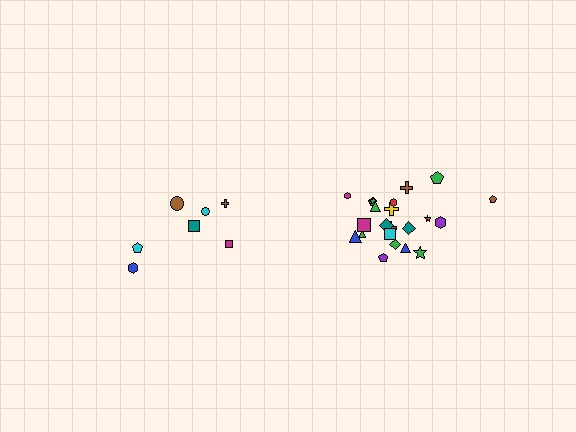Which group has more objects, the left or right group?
The right group.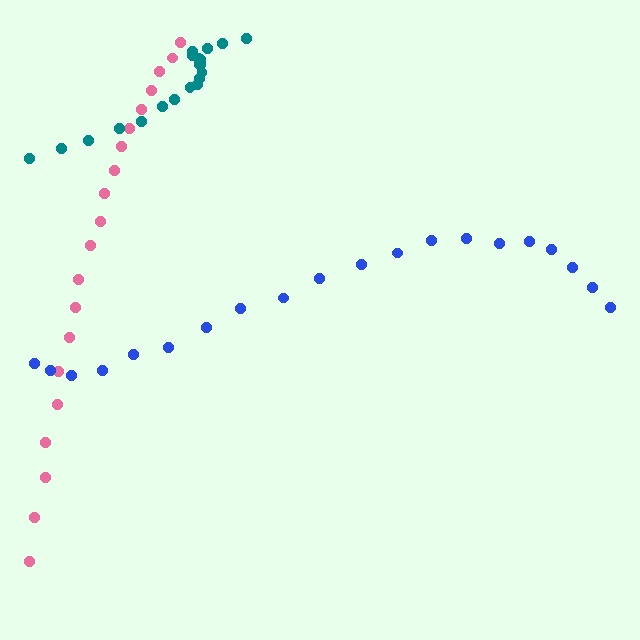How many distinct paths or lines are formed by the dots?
There are 3 distinct paths.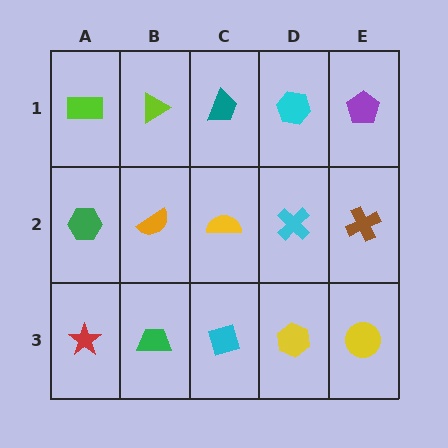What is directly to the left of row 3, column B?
A red star.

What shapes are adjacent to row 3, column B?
An orange semicircle (row 2, column B), a red star (row 3, column A), a cyan square (row 3, column C).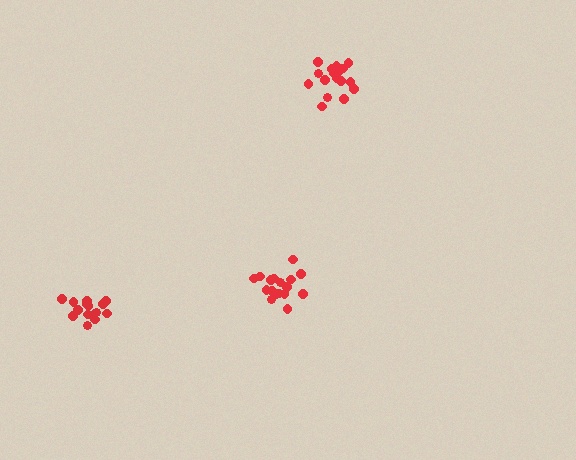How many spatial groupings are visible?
There are 3 spatial groupings.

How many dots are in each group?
Group 1: 18 dots, Group 2: 17 dots, Group 3: 15 dots (50 total).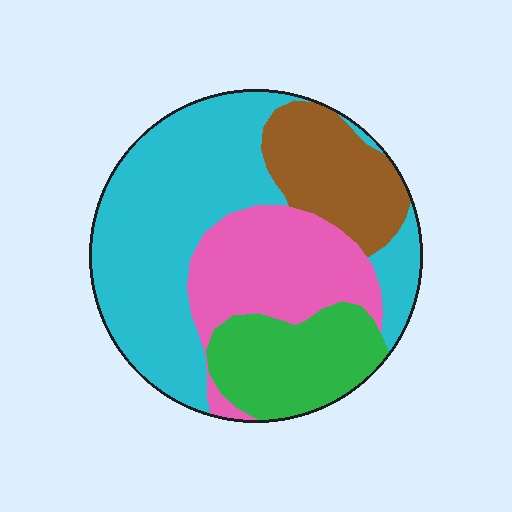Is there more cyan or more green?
Cyan.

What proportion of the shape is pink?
Pink takes up about one fifth (1/5) of the shape.